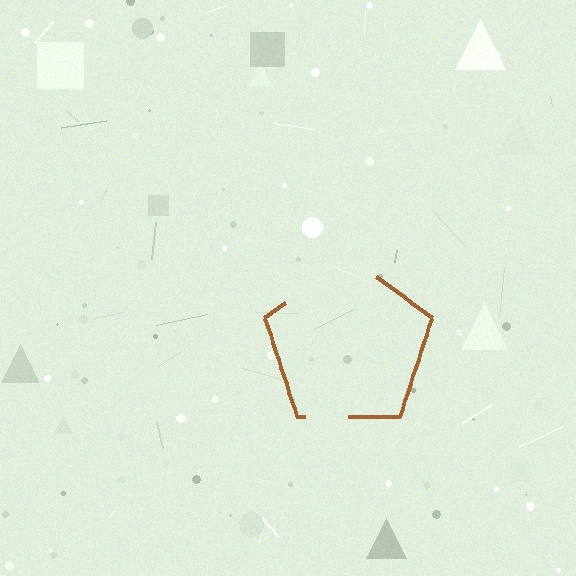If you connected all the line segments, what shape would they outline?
They would outline a pentagon.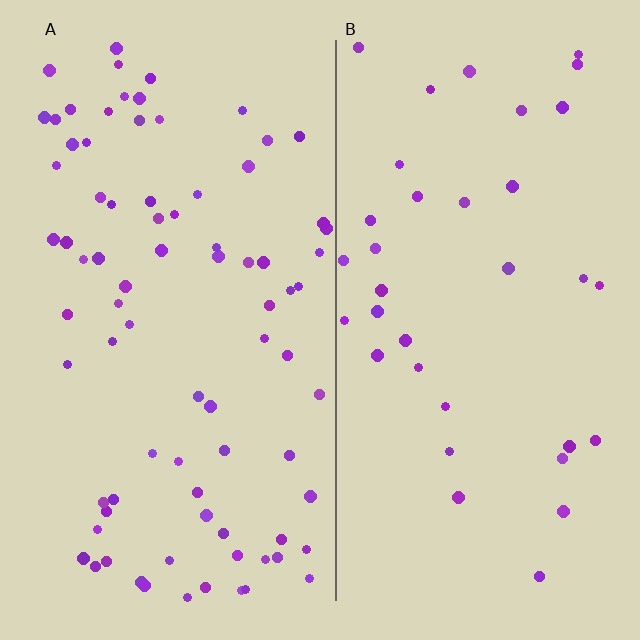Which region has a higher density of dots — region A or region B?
A (the left).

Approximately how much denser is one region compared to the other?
Approximately 2.3× — region A over region B.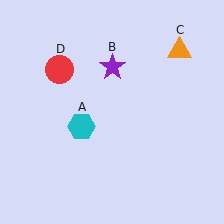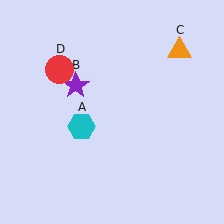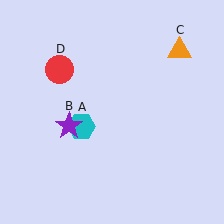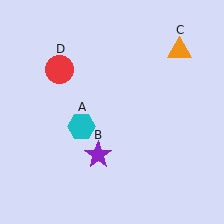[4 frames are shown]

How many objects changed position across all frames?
1 object changed position: purple star (object B).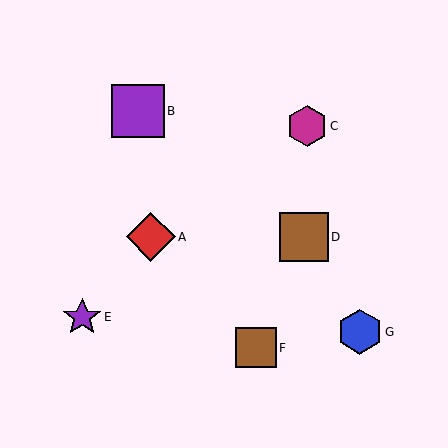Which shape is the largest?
The purple square (labeled B) is the largest.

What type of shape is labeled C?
Shape C is a magenta hexagon.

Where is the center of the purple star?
The center of the purple star is at (82, 317).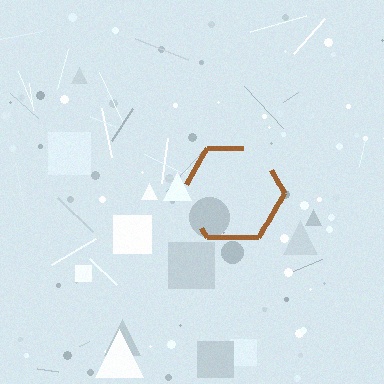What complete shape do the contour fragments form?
The contour fragments form a hexagon.